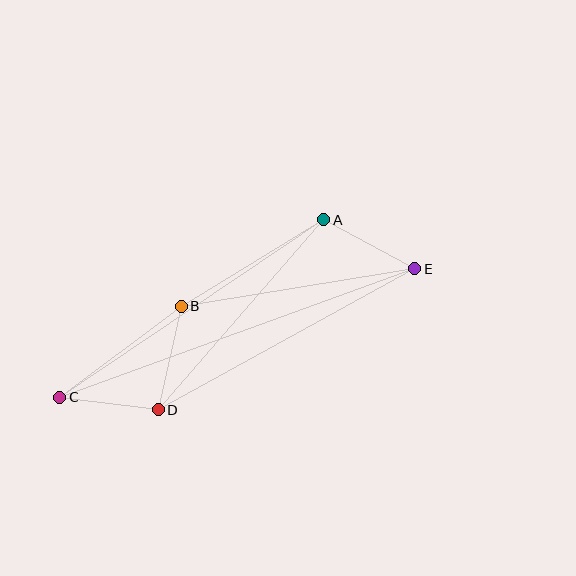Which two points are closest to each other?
Points C and D are closest to each other.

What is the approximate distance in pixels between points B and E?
The distance between B and E is approximately 236 pixels.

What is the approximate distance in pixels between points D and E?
The distance between D and E is approximately 293 pixels.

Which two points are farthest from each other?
Points C and E are farthest from each other.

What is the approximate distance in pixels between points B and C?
The distance between B and C is approximately 152 pixels.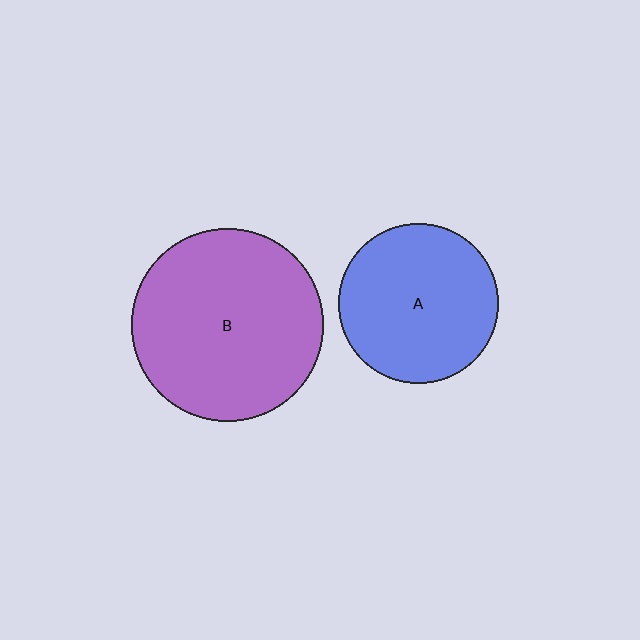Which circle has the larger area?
Circle B (purple).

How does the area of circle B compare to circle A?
Approximately 1.5 times.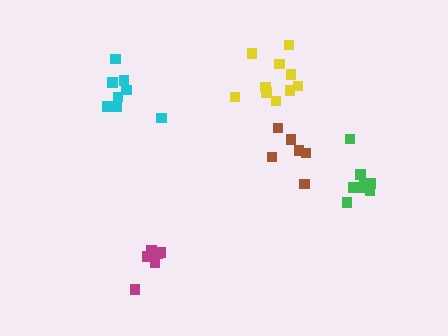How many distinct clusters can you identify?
There are 5 distinct clusters.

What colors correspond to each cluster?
The clusters are colored: yellow, green, cyan, magenta, brown.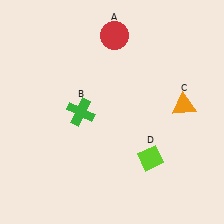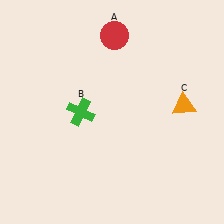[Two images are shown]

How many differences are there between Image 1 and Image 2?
There is 1 difference between the two images.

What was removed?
The lime diamond (D) was removed in Image 2.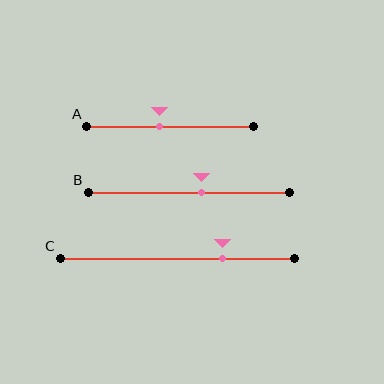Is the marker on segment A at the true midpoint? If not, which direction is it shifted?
No, the marker on segment A is shifted to the left by about 6% of the segment length.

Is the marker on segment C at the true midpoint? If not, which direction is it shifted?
No, the marker on segment C is shifted to the right by about 20% of the segment length.